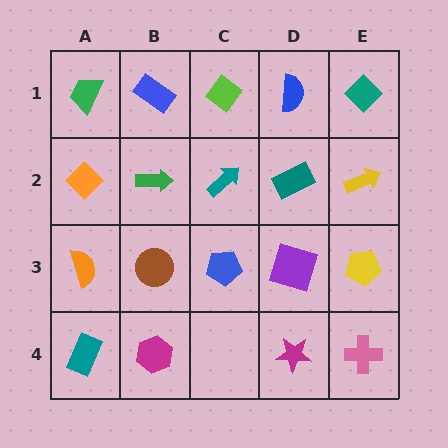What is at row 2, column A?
An orange diamond.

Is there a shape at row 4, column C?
No, that cell is empty.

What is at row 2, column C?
A teal arrow.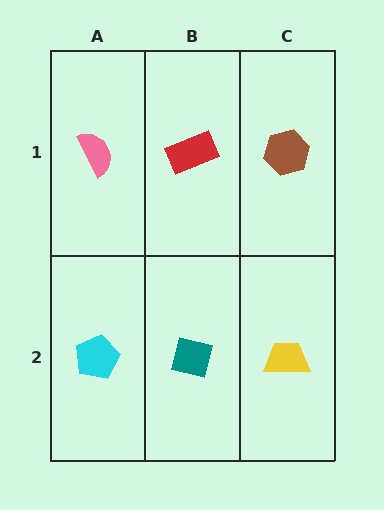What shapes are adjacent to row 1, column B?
A teal square (row 2, column B), a pink semicircle (row 1, column A), a brown hexagon (row 1, column C).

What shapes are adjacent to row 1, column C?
A yellow trapezoid (row 2, column C), a red rectangle (row 1, column B).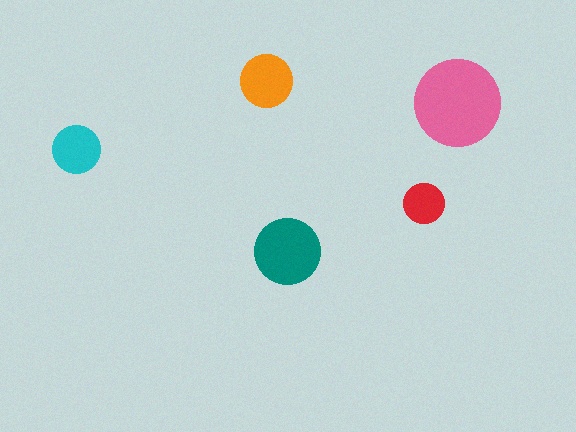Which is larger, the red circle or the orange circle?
The orange one.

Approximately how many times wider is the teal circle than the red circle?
About 1.5 times wider.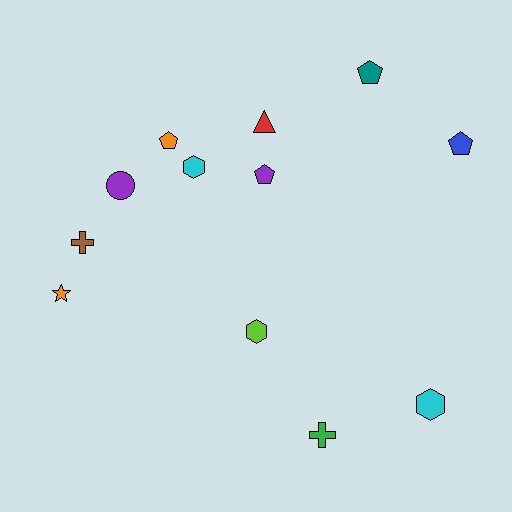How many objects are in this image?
There are 12 objects.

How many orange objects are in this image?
There are 2 orange objects.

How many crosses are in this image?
There are 2 crosses.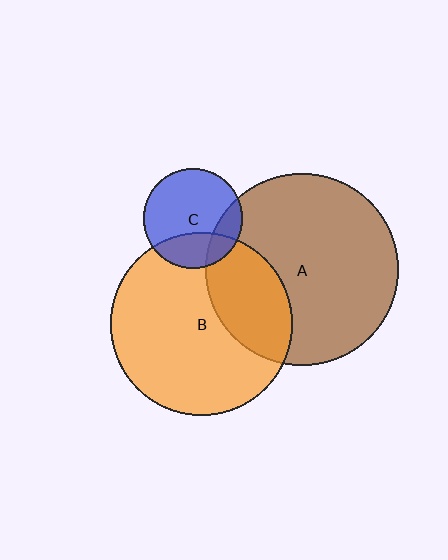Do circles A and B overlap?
Yes.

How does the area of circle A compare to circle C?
Approximately 3.8 times.